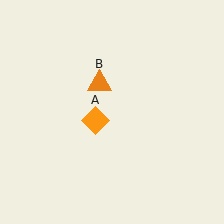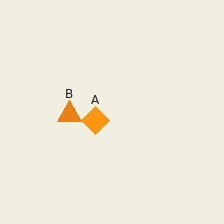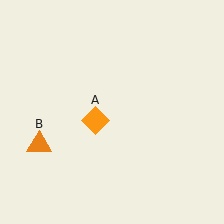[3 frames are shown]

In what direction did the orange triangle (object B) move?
The orange triangle (object B) moved down and to the left.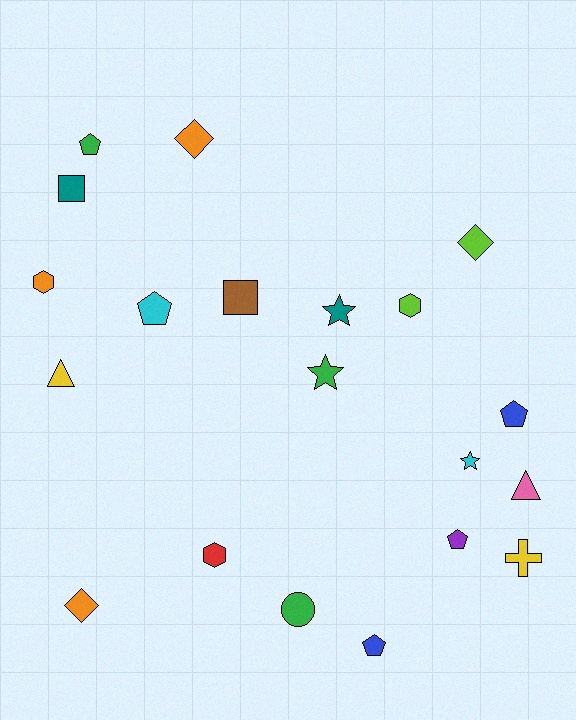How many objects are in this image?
There are 20 objects.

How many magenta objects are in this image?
There are no magenta objects.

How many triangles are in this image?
There are 2 triangles.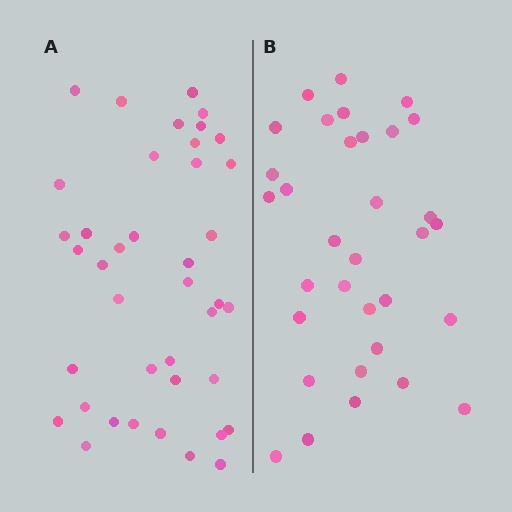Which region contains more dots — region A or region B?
Region A (the left region) has more dots.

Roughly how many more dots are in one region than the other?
Region A has roughly 8 or so more dots than region B.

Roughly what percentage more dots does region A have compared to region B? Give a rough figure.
About 20% more.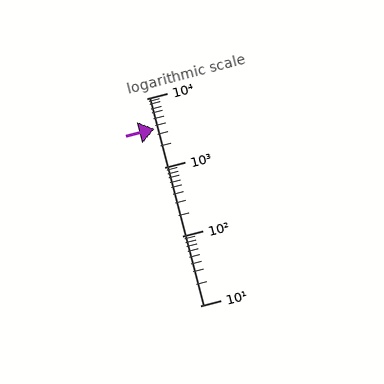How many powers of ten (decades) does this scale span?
The scale spans 3 decades, from 10 to 10000.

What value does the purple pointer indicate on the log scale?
The pointer indicates approximately 3600.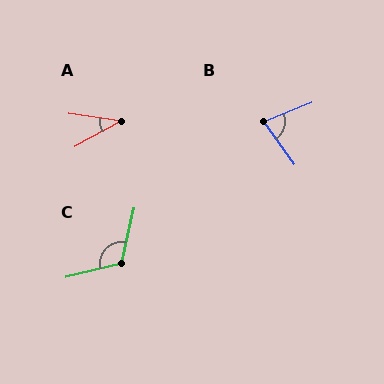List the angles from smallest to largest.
A (37°), B (76°), C (117°).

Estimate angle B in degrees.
Approximately 76 degrees.